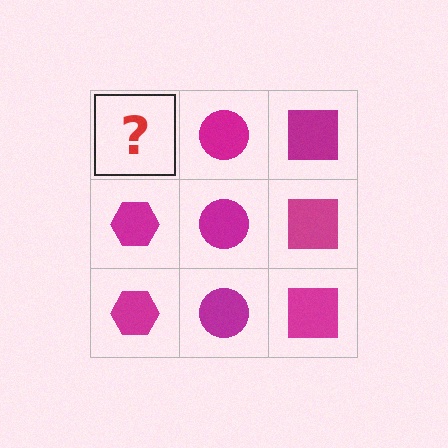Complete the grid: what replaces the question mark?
The question mark should be replaced with a magenta hexagon.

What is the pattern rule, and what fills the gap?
The rule is that each column has a consistent shape. The gap should be filled with a magenta hexagon.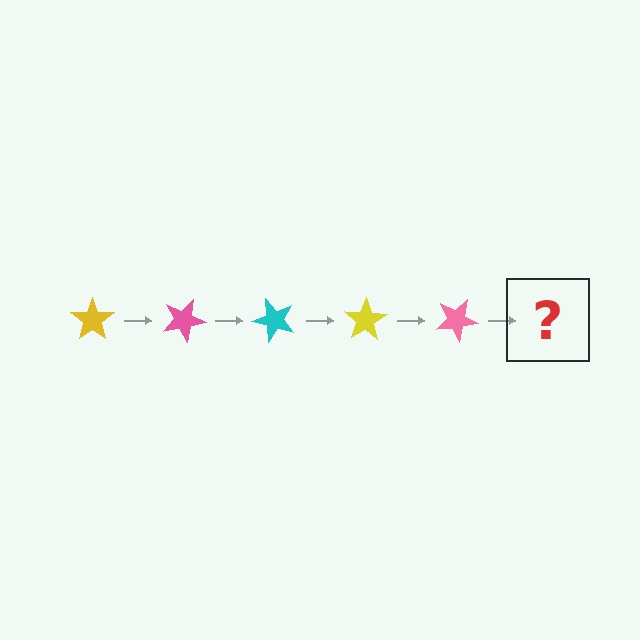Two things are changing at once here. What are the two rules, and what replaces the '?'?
The two rules are that it rotates 25 degrees each step and the color cycles through yellow, pink, and cyan. The '?' should be a cyan star, rotated 125 degrees from the start.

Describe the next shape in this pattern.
It should be a cyan star, rotated 125 degrees from the start.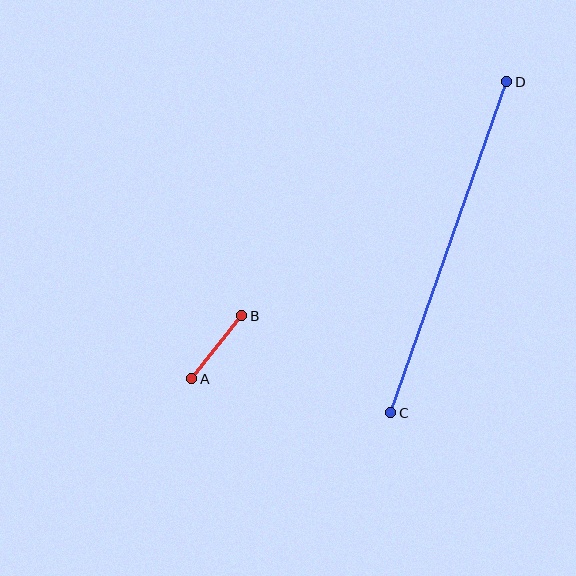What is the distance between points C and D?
The distance is approximately 351 pixels.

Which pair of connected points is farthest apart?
Points C and D are farthest apart.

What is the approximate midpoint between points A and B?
The midpoint is at approximately (217, 347) pixels.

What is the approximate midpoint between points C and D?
The midpoint is at approximately (449, 247) pixels.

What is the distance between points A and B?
The distance is approximately 80 pixels.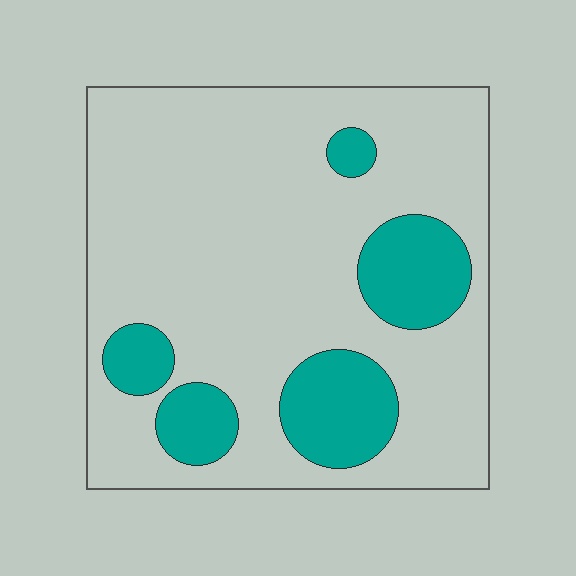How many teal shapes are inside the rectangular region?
5.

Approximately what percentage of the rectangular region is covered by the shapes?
Approximately 20%.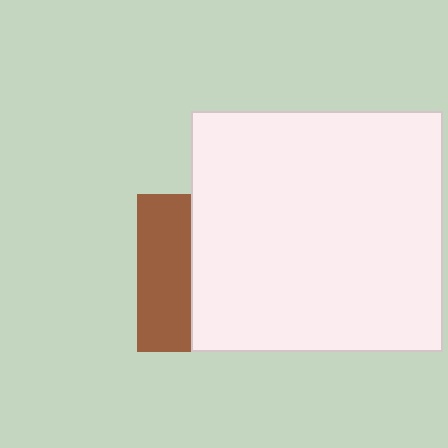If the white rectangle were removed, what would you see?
You would see the complete brown square.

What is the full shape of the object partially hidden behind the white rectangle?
The partially hidden object is a brown square.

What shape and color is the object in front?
The object in front is a white rectangle.